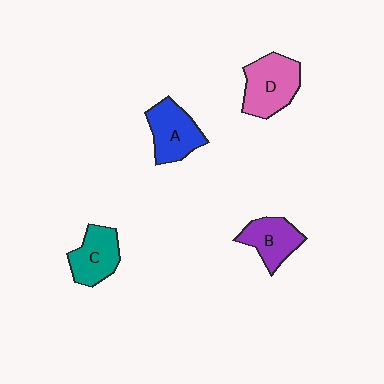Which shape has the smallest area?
Shape B (purple).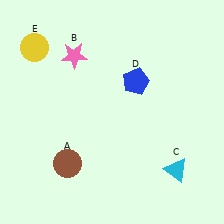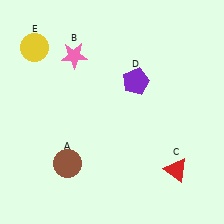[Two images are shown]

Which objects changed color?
C changed from cyan to red. D changed from blue to purple.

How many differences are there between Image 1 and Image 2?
There are 2 differences between the two images.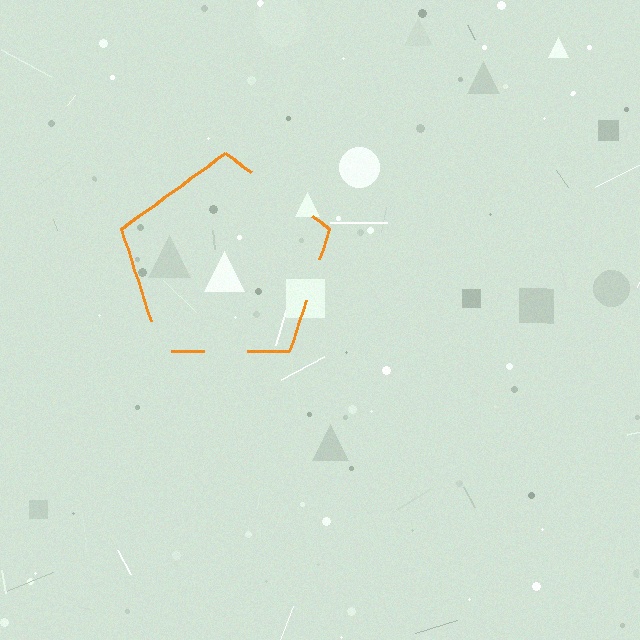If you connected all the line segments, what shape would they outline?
They would outline a pentagon.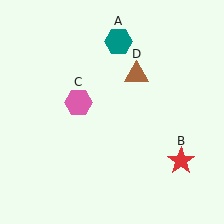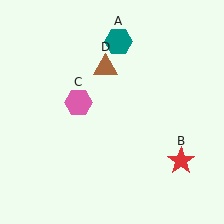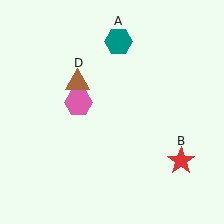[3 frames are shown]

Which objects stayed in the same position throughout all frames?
Teal hexagon (object A) and red star (object B) and pink hexagon (object C) remained stationary.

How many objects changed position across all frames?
1 object changed position: brown triangle (object D).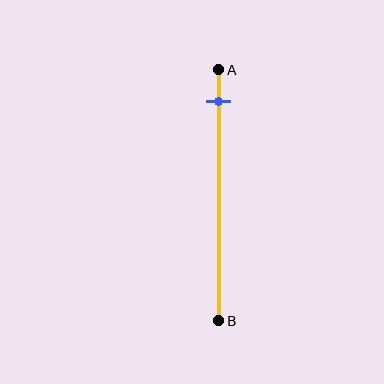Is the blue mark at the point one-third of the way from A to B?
No, the mark is at about 15% from A, not at the 33% one-third point.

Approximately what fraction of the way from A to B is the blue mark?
The blue mark is approximately 15% of the way from A to B.